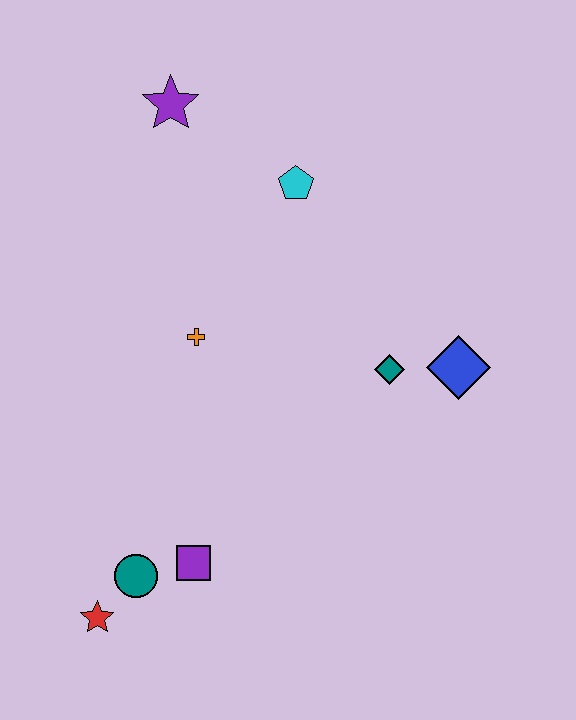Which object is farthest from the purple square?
The purple star is farthest from the purple square.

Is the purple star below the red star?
No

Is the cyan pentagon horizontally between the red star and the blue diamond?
Yes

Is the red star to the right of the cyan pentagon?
No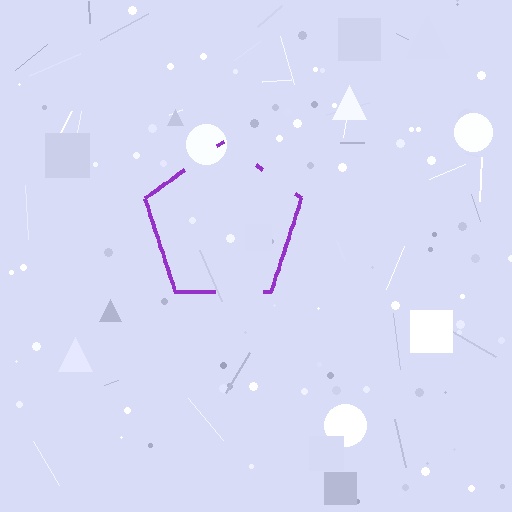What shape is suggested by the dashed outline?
The dashed outline suggests a pentagon.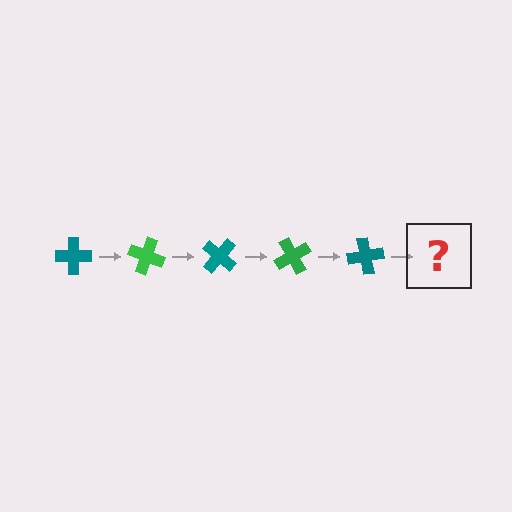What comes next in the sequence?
The next element should be a green cross, rotated 100 degrees from the start.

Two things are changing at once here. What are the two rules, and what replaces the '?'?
The two rules are that it rotates 20 degrees each step and the color cycles through teal and green. The '?' should be a green cross, rotated 100 degrees from the start.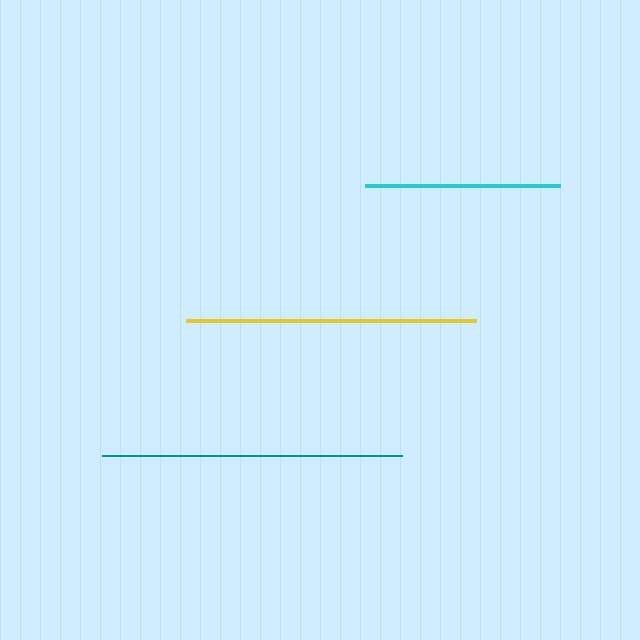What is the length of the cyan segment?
The cyan segment is approximately 195 pixels long.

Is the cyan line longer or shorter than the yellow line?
The yellow line is longer than the cyan line.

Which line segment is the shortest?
The cyan line is the shortest at approximately 195 pixels.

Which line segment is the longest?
The teal line is the longest at approximately 300 pixels.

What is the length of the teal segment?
The teal segment is approximately 300 pixels long.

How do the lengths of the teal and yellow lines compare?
The teal and yellow lines are approximately the same length.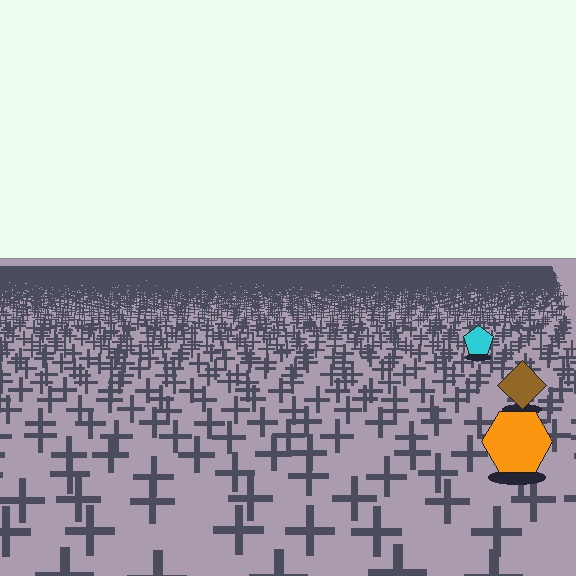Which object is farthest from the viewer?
The cyan pentagon is farthest from the viewer. It appears smaller and the ground texture around it is denser.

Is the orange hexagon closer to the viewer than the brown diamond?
Yes. The orange hexagon is closer — you can tell from the texture gradient: the ground texture is coarser near it.